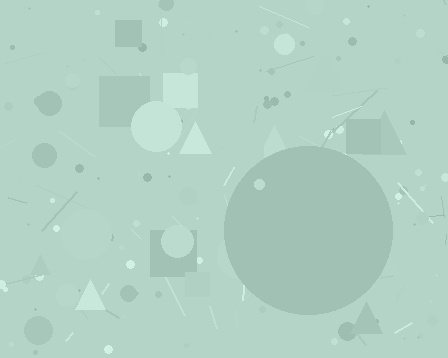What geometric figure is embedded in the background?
A circle is embedded in the background.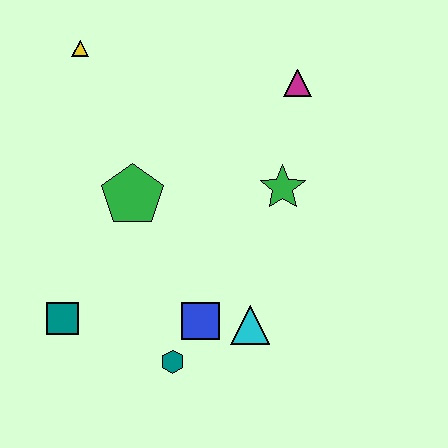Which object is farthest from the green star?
The teal square is farthest from the green star.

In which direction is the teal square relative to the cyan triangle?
The teal square is to the left of the cyan triangle.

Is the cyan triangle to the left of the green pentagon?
No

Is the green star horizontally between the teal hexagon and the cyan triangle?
No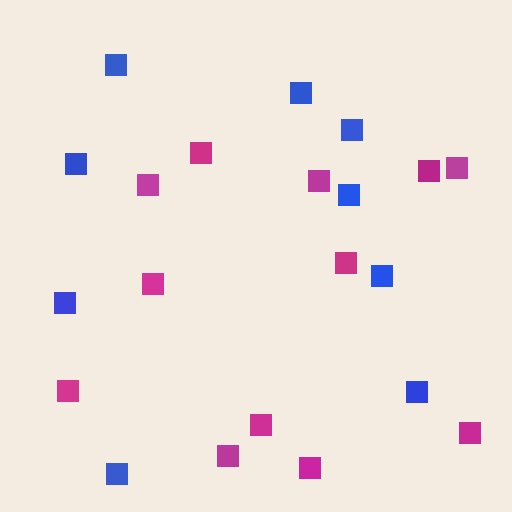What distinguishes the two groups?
There are 2 groups: one group of magenta squares (12) and one group of blue squares (9).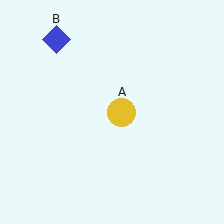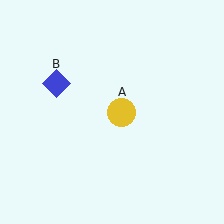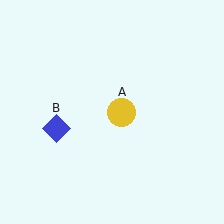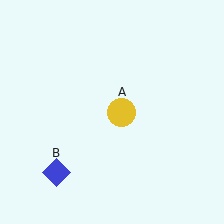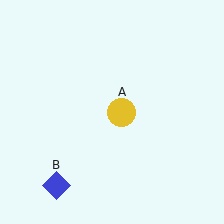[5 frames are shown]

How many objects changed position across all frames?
1 object changed position: blue diamond (object B).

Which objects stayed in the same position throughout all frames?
Yellow circle (object A) remained stationary.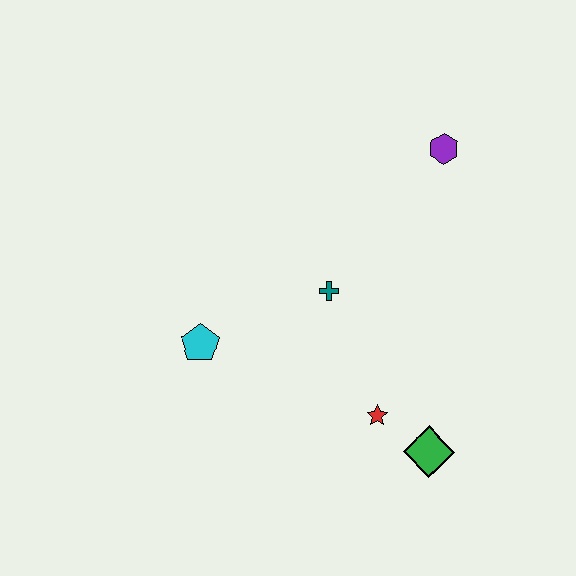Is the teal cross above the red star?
Yes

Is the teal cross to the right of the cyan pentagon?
Yes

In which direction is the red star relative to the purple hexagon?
The red star is below the purple hexagon.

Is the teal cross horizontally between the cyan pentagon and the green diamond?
Yes